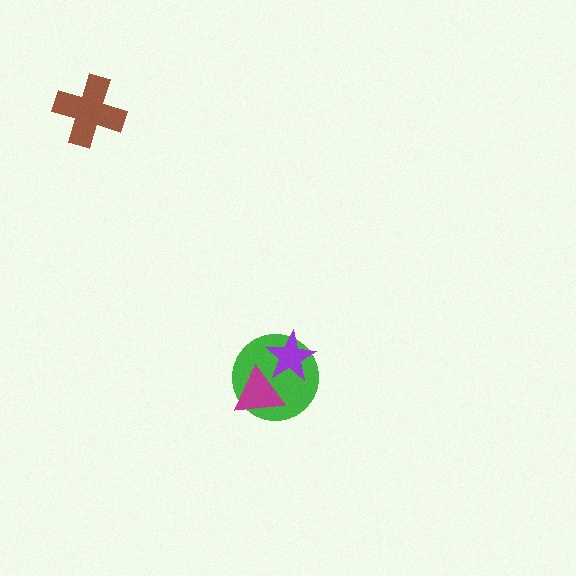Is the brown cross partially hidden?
No, no other shape covers it.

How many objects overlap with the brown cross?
0 objects overlap with the brown cross.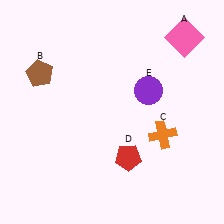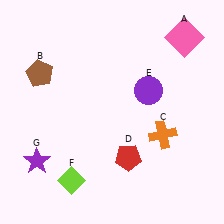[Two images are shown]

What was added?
A lime diamond (F), a purple star (G) were added in Image 2.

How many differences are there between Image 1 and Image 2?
There are 2 differences between the two images.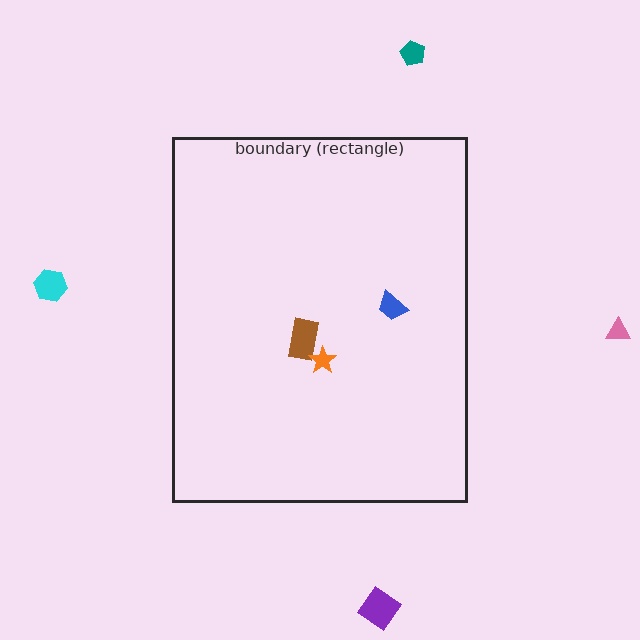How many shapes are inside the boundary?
3 inside, 4 outside.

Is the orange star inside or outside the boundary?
Inside.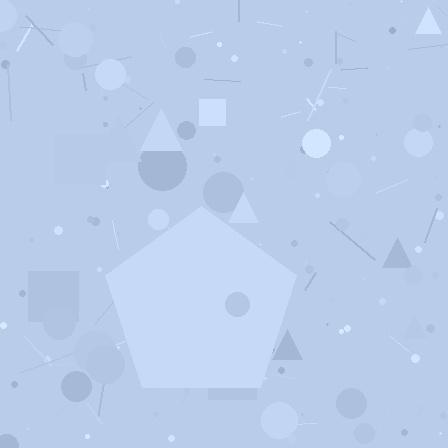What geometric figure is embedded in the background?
A pentagon is embedded in the background.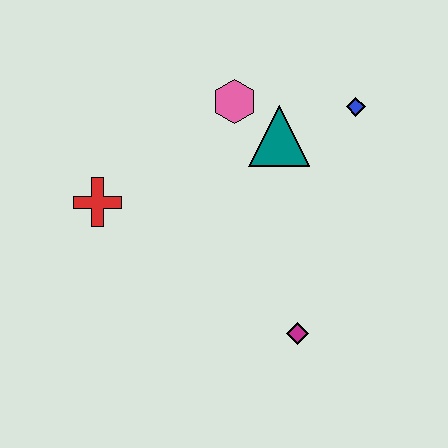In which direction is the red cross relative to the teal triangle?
The red cross is to the left of the teal triangle.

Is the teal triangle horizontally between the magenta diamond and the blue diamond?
No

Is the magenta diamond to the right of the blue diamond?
No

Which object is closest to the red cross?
The pink hexagon is closest to the red cross.